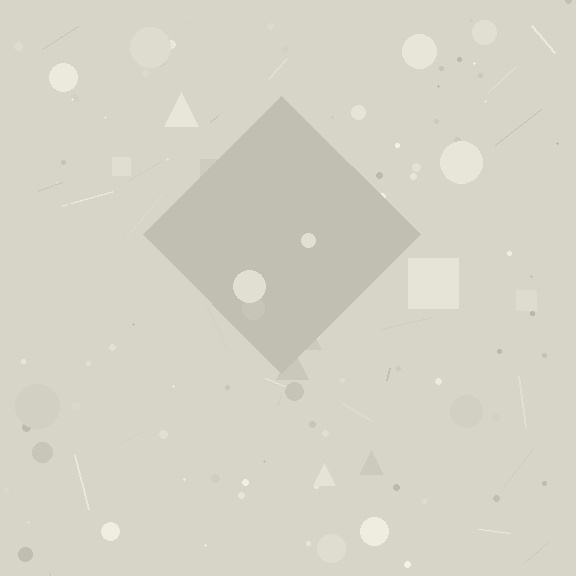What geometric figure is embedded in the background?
A diamond is embedded in the background.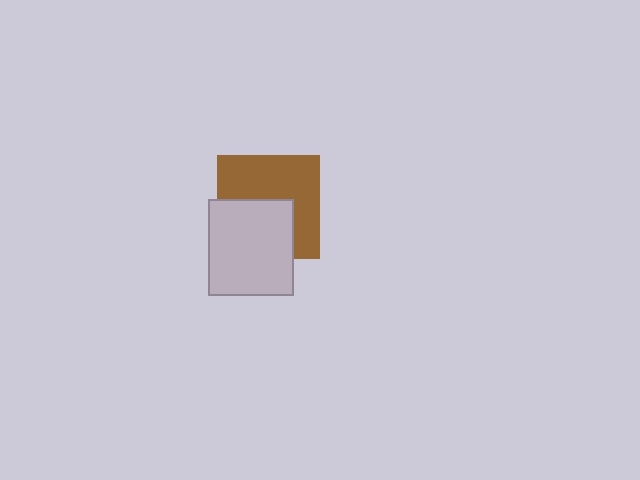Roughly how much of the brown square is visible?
About half of it is visible (roughly 57%).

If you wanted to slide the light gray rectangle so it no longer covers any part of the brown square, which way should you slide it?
Slide it down — that is the most direct way to separate the two shapes.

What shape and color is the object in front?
The object in front is a light gray rectangle.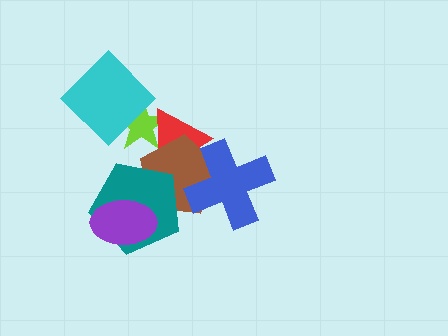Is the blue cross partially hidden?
No, no other shape covers it.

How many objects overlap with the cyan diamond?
1 object overlaps with the cyan diamond.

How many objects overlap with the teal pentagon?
2 objects overlap with the teal pentagon.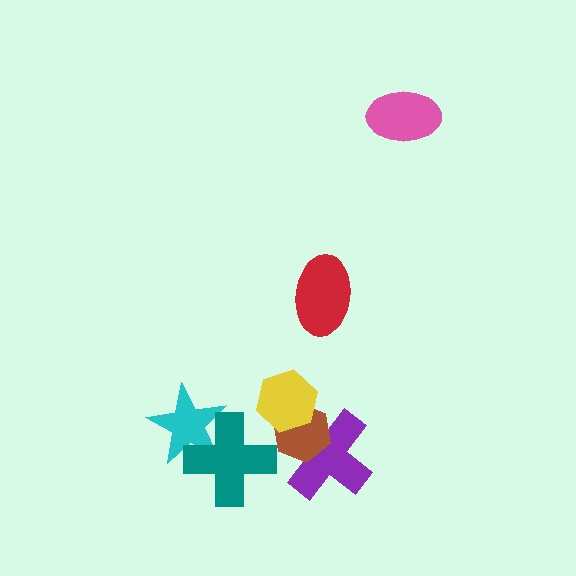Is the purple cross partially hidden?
Yes, it is partially covered by another shape.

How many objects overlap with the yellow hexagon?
2 objects overlap with the yellow hexagon.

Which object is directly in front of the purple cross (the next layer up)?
The brown hexagon is directly in front of the purple cross.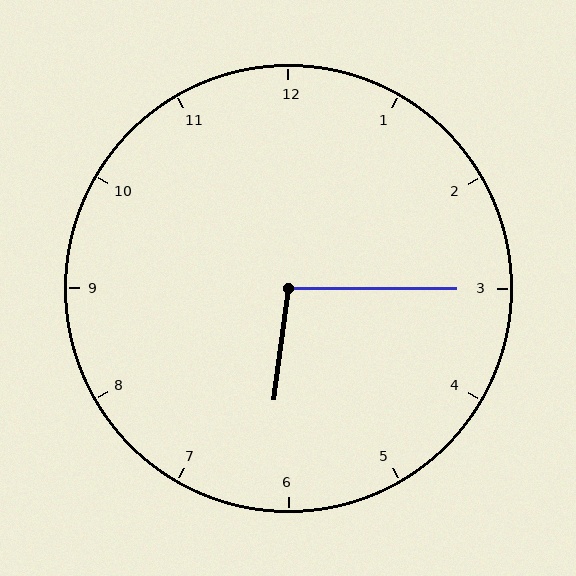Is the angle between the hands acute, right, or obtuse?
It is obtuse.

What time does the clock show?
6:15.